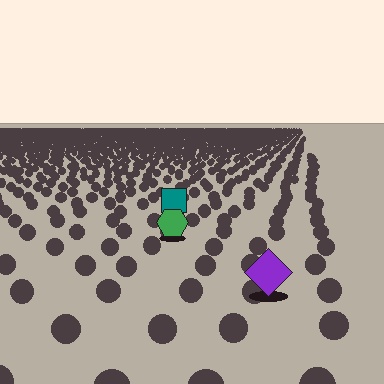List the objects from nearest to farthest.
From nearest to farthest: the purple diamond, the green hexagon, the teal square.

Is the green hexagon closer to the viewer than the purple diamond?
No. The purple diamond is closer — you can tell from the texture gradient: the ground texture is coarser near it.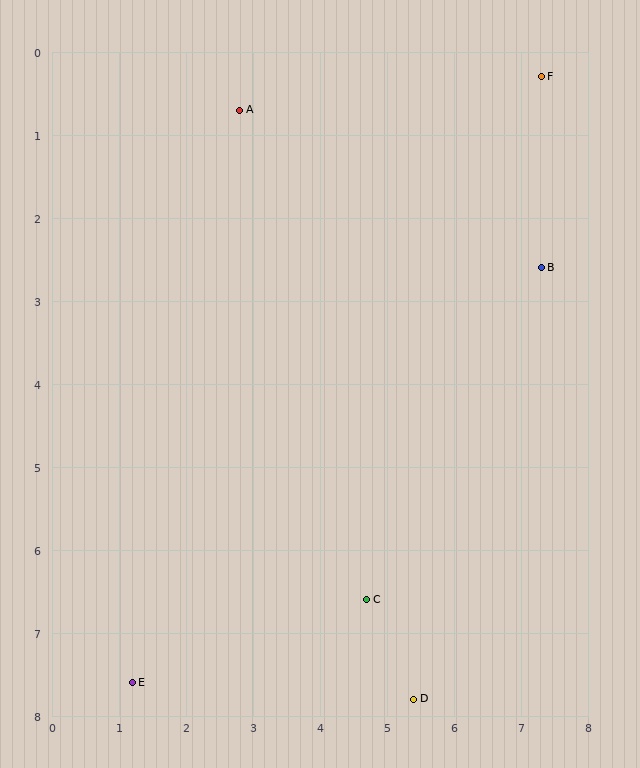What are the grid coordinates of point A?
Point A is at approximately (2.8, 0.7).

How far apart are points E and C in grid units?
Points E and C are about 3.6 grid units apart.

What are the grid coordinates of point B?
Point B is at approximately (7.3, 2.6).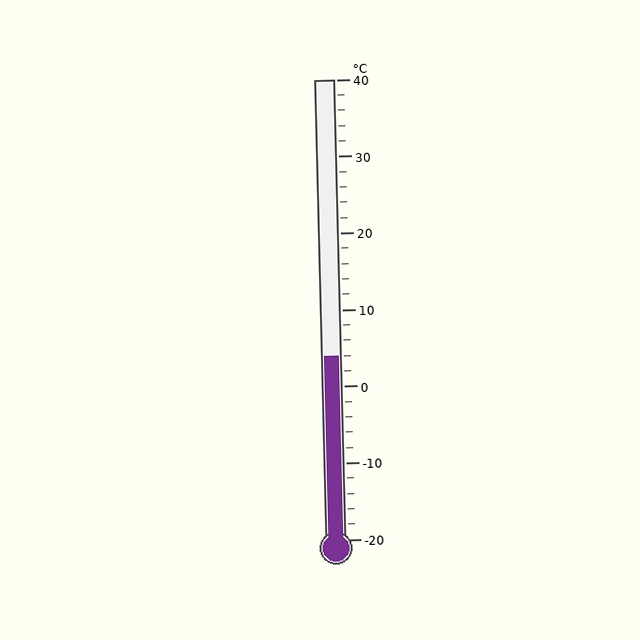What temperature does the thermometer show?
The thermometer shows approximately 4°C.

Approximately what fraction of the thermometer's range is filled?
The thermometer is filled to approximately 40% of its range.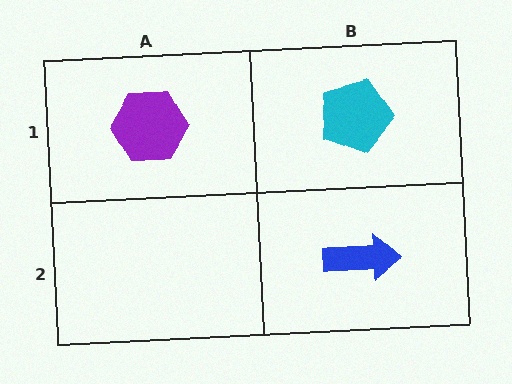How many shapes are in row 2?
1 shape.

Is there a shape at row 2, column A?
No, that cell is empty.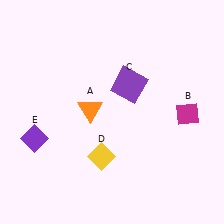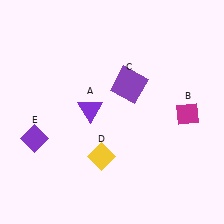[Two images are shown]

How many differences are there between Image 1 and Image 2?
There is 1 difference between the two images.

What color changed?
The triangle (A) changed from orange in Image 1 to purple in Image 2.